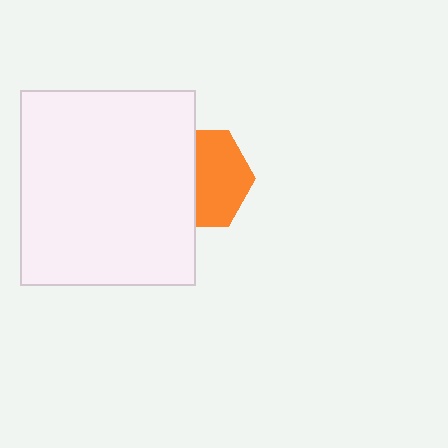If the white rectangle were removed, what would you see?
You would see the complete orange hexagon.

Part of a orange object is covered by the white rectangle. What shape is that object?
It is a hexagon.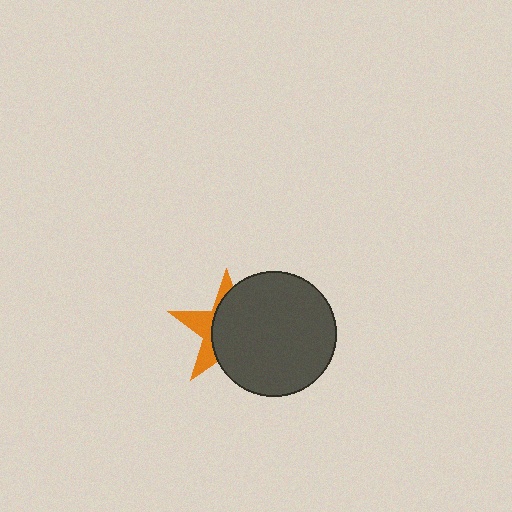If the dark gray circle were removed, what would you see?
You would see the complete orange star.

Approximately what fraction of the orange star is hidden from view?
Roughly 66% of the orange star is hidden behind the dark gray circle.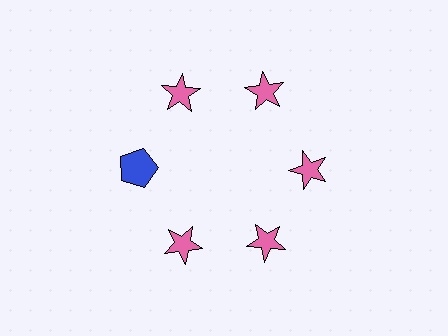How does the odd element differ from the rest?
It differs in both color (blue instead of pink) and shape (pentagon instead of star).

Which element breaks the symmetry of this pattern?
The blue pentagon at roughly the 9 o'clock position breaks the symmetry. All other shapes are pink stars.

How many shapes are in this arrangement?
There are 6 shapes arranged in a ring pattern.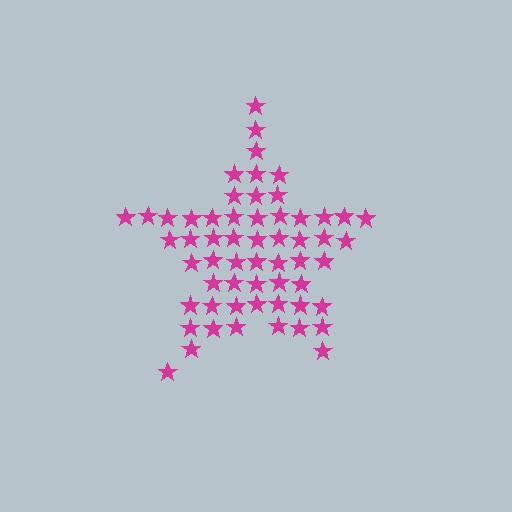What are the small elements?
The small elements are stars.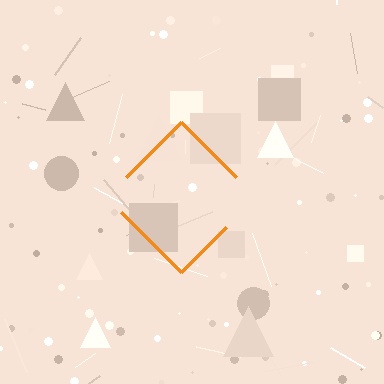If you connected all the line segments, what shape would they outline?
They would outline a diamond.